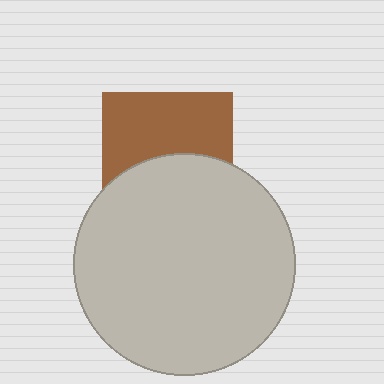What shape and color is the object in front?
The object in front is a light gray circle.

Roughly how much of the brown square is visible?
About half of it is visible (roughly 53%).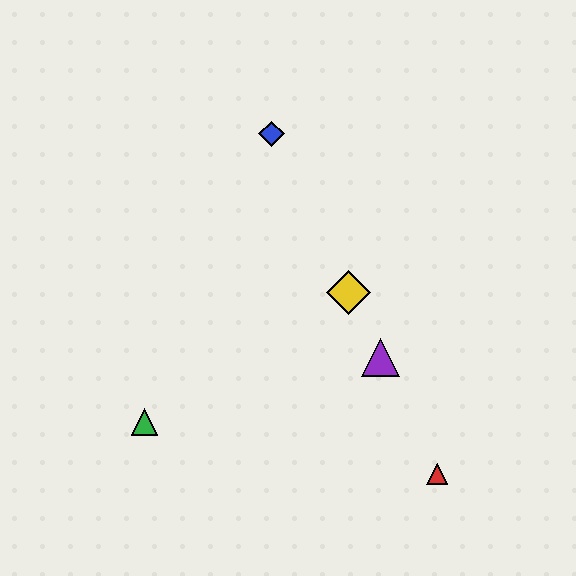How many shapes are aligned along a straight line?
4 shapes (the red triangle, the blue diamond, the yellow diamond, the purple triangle) are aligned along a straight line.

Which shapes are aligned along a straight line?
The red triangle, the blue diamond, the yellow diamond, the purple triangle are aligned along a straight line.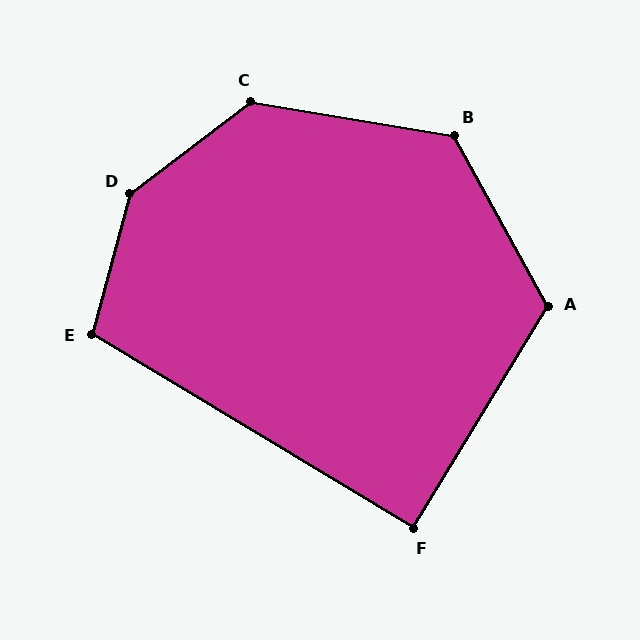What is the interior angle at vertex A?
Approximately 120 degrees (obtuse).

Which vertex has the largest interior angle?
D, at approximately 142 degrees.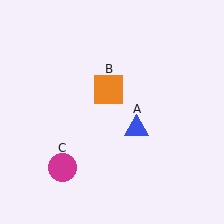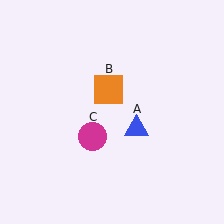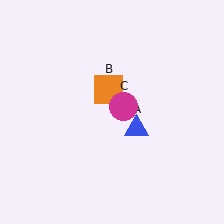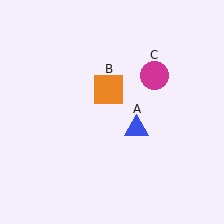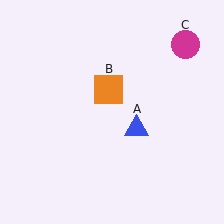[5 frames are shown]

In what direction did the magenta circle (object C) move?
The magenta circle (object C) moved up and to the right.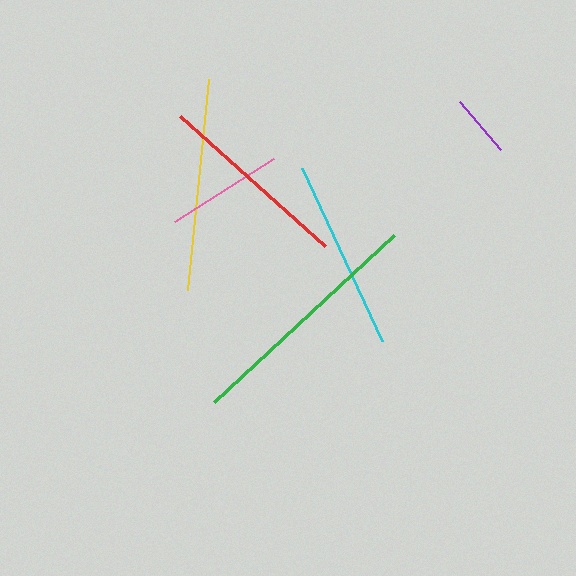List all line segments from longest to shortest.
From longest to shortest: green, yellow, red, cyan, pink, purple.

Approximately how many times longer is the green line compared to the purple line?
The green line is approximately 3.9 times the length of the purple line.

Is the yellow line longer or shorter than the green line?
The green line is longer than the yellow line.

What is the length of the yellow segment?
The yellow segment is approximately 212 pixels long.